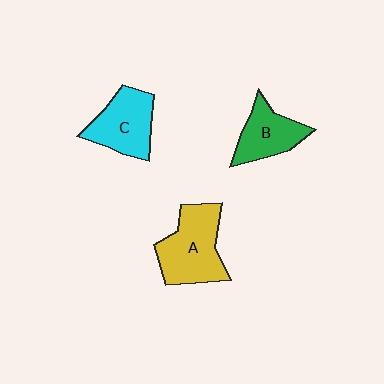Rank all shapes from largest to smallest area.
From largest to smallest: A (yellow), C (cyan), B (green).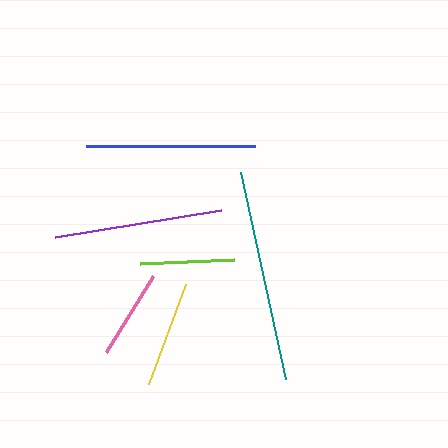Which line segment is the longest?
The teal line is the longest at approximately 211 pixels.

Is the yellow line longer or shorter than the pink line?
The yellow line is longer than the pink line.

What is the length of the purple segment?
The purple segment is approximately 169 pixels long.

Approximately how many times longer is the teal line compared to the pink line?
The teal line is approximately 2.4 times the length of the pink line.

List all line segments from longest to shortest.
From longest to shortest: teal, purple, blue, yellow, lime, pink.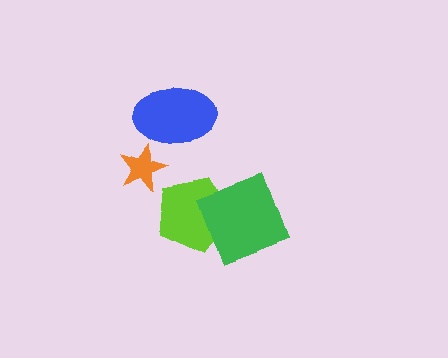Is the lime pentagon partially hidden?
Yes, it is partially covered by another shape.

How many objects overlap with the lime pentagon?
1 object overlaps with the lime pentagon.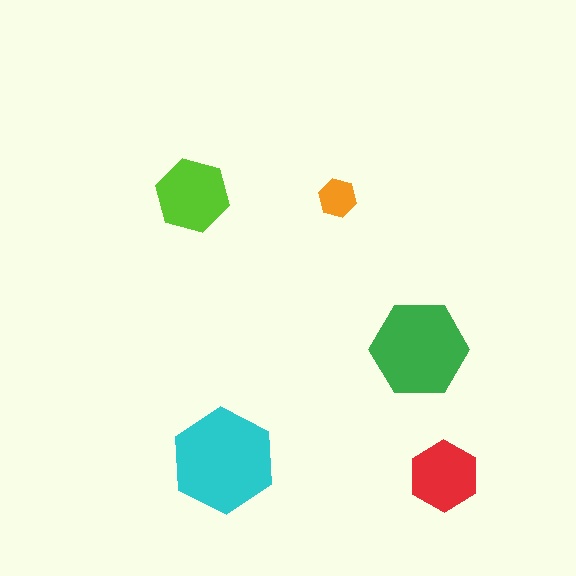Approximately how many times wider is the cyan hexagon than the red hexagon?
About 1.5 times wider.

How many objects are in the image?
There are 5 objects in the image.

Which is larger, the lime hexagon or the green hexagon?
The green one.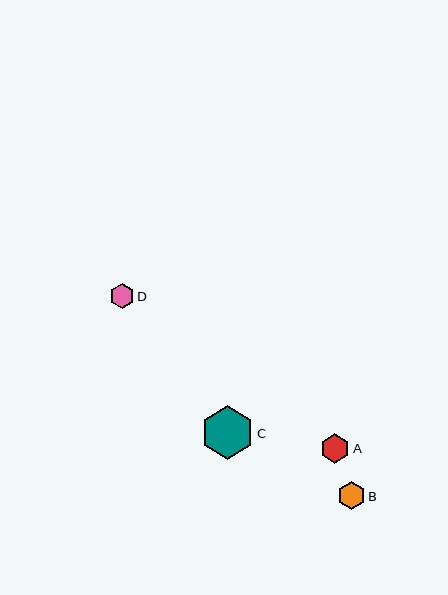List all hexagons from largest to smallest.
From largest to smallest: C, A, B, D.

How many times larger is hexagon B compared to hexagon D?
Hexagon B is approximately 1.1 times the size of hexagon D.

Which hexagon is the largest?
Hexagon C is the largest with a size of approximately 53 pixels.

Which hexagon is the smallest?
Hexagon D is the smallest with a size of approximately 24 pixels.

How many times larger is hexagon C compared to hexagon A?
Hexagon C is approximately 1.8 times the size of hexagon A.